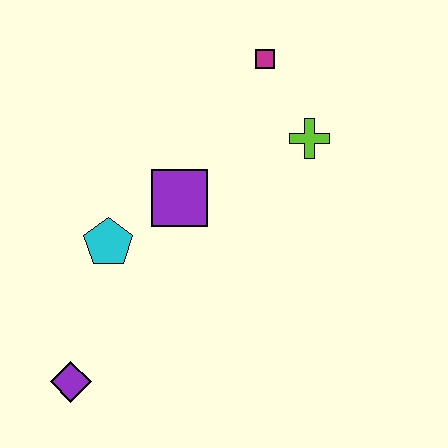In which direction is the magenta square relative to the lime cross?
The magenta square is above the lime cross.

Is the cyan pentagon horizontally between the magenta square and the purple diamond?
Yes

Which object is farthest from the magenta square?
The purple diamond is farthest from the magenta square.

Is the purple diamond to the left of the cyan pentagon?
Yes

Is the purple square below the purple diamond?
No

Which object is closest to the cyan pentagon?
The purple square is closest to the cyan pentagon.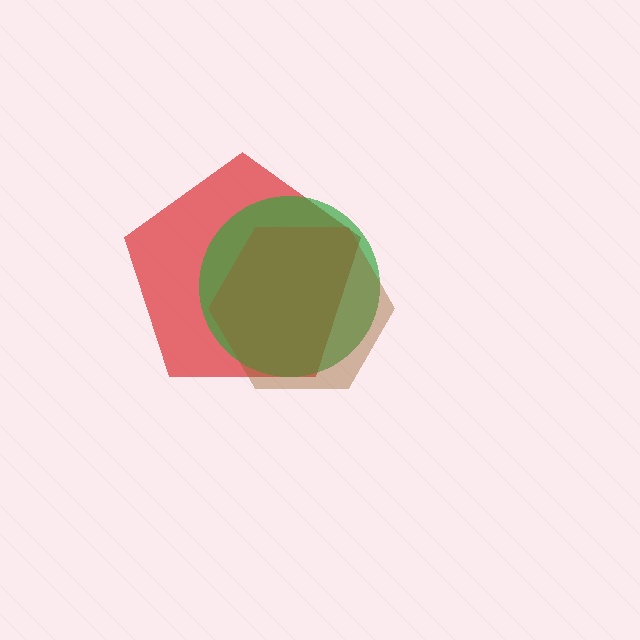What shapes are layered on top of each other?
The layered shapes are: a red pentagon, a green circle, a brown hexagon.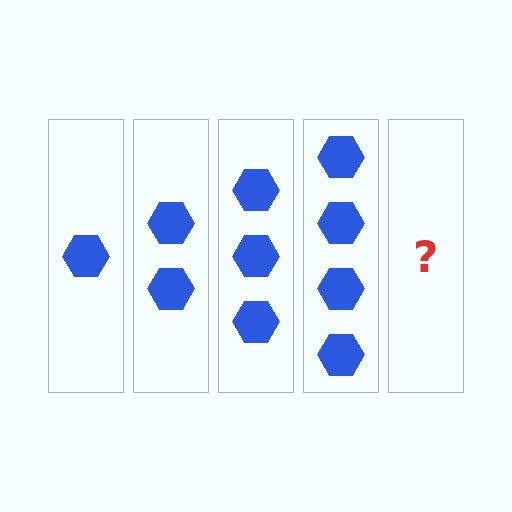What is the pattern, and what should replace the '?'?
The pattern is that each step adds one more hexagon. The '?' should be 5 hexagons.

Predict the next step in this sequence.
The next step is 5 hexagons.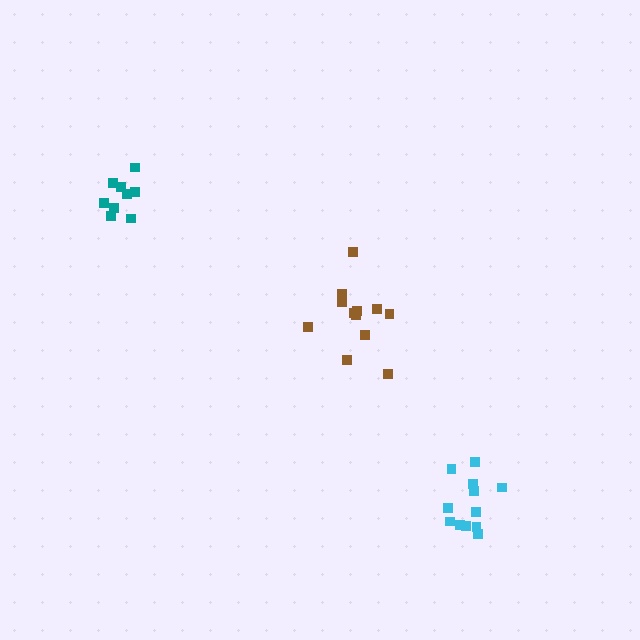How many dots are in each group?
Group 1: 9 dots, Group 2: 12 dots, Group 3: 12 dots (33 total).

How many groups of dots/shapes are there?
There are 3 groups.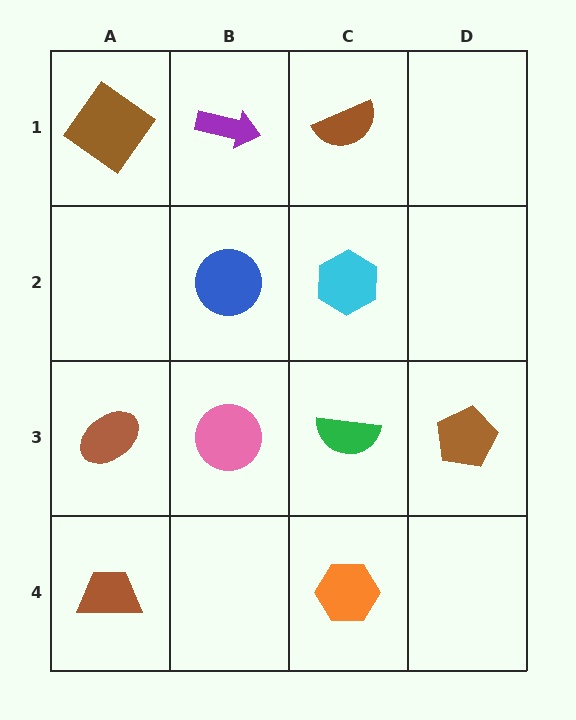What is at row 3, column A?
A brown ellipse.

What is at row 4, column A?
A brown trapezoid.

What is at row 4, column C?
An orange hexagon.